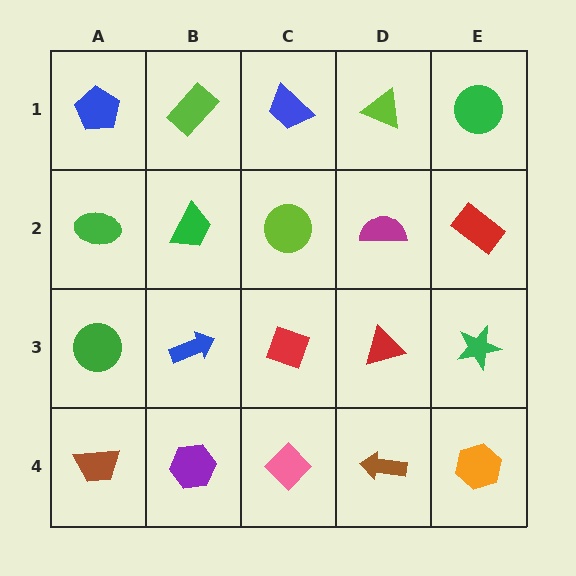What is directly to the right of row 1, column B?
A blue trapezoid.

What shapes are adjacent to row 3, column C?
A lime circle (row 2, column C), a pink diamond (row 4, column C), a blue arrow (row 3, column B), a red triangle (row 3, column D).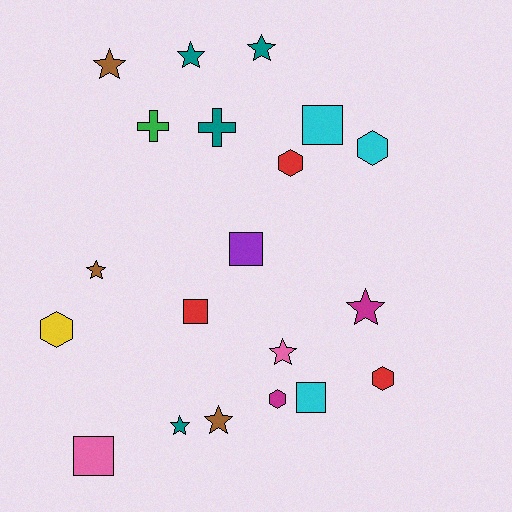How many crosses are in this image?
There are 2 crosses.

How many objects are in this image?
There are 20 objects.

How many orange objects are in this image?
There are no orange objects.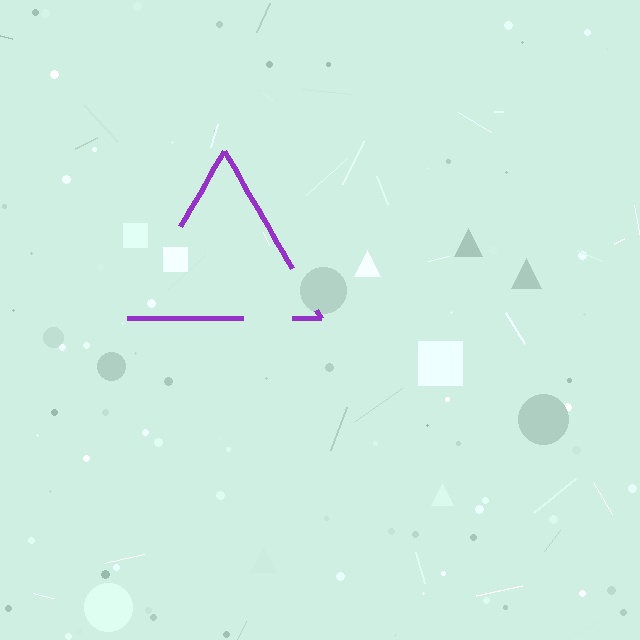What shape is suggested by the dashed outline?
The dashed outline suggests a triangle.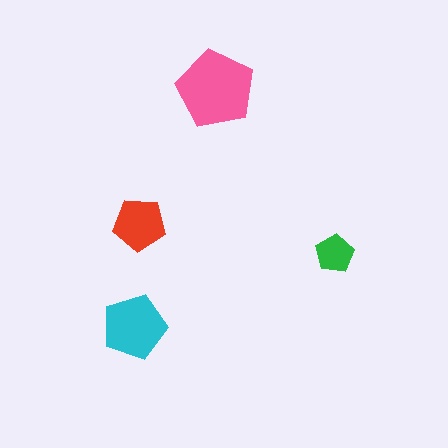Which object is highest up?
The pink pentagon is topmost.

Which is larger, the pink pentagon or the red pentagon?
The pink one.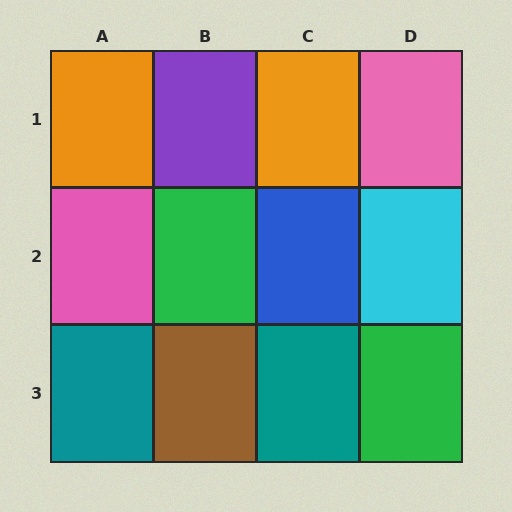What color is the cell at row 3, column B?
Brown.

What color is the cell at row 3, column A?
Teal.